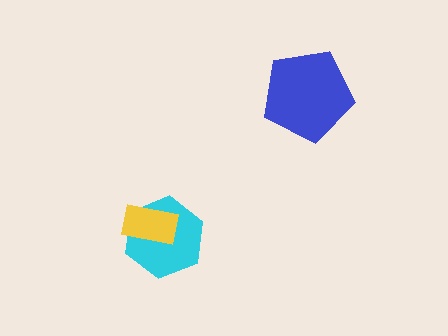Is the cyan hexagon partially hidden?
Yes, it is partially covered by another shape.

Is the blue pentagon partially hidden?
No, no other shape covers it.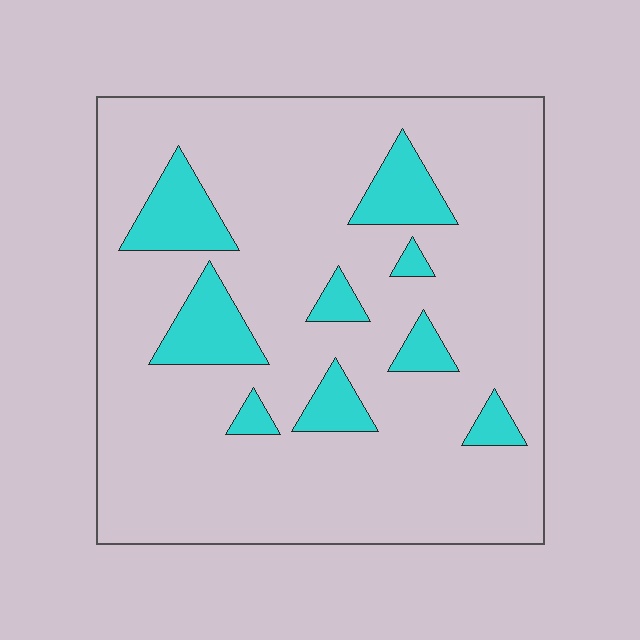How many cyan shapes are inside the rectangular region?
9.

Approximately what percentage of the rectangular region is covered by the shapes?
Approximately 15%.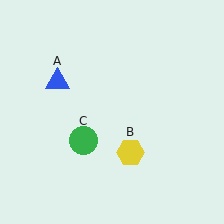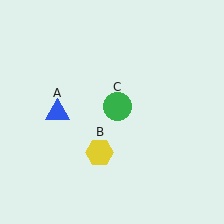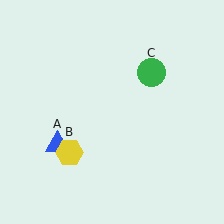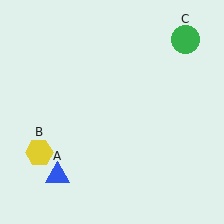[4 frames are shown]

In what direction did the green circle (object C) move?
The green circle (object C) moved up and to the right.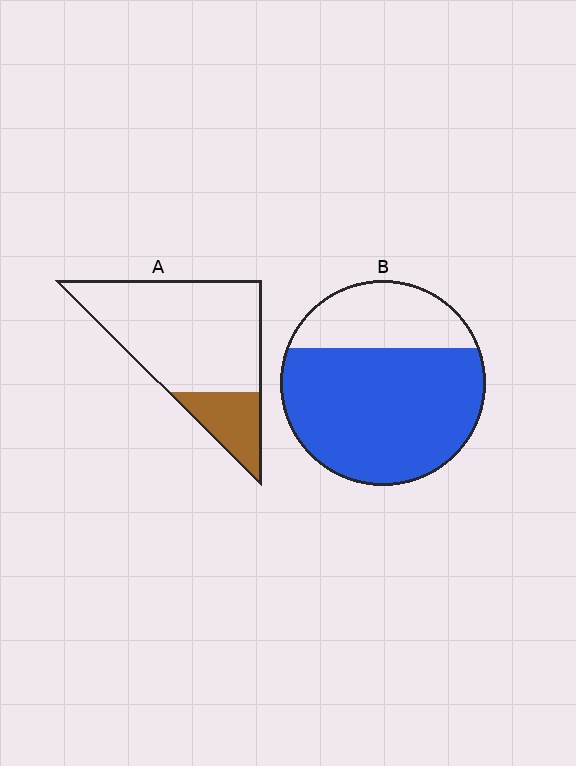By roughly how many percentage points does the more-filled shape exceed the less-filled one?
By roughly 50 percentage points (B over A).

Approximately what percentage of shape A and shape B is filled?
A is approximately 20% and B is approximately 70%.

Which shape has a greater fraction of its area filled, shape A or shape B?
Shape B.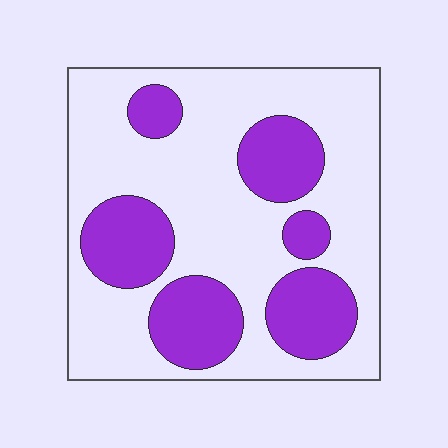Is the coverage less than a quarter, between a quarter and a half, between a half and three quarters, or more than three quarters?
Between a quarter and a half.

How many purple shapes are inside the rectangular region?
6.